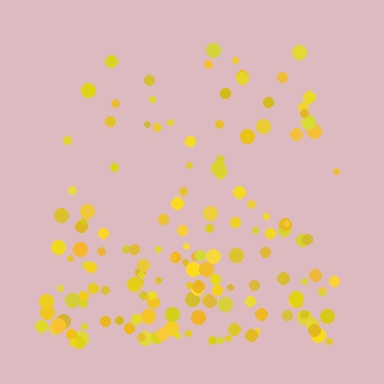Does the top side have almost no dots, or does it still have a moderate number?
Still a moderate number, just noticeably fewer than the bottom.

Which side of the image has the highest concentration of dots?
The bottom.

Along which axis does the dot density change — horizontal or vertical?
Vertical.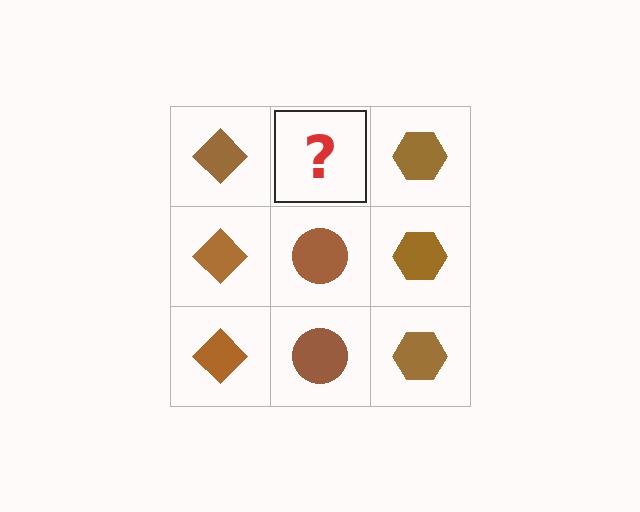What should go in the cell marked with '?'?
The missing cell should contain a brown circle.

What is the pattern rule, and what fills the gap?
The rule is that each column has a consistent shape. The gap should be filled with a brown circle.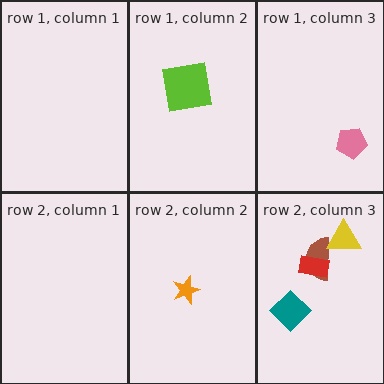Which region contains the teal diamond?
The row 2, column 3 region.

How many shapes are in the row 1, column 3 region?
1.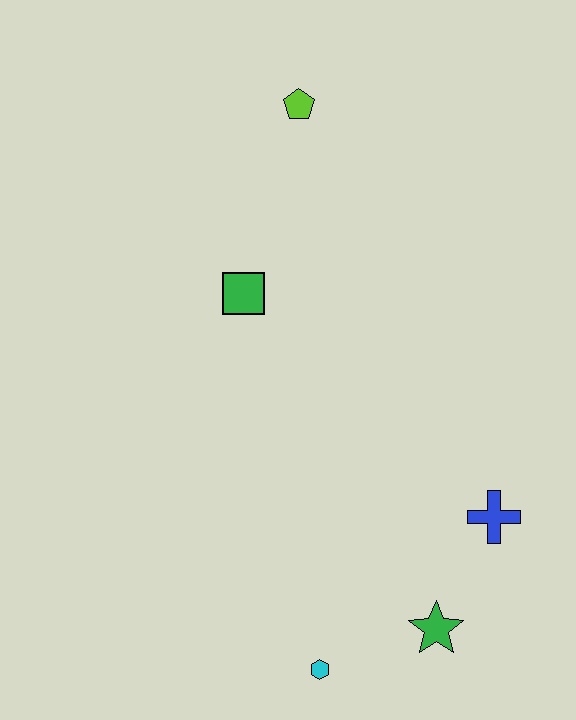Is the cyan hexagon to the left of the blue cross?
Yes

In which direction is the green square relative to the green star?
The green square is above the green star.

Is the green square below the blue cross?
No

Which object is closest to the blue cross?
The green star is closest to the blue cross.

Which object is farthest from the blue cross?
The lime pentagon is farthest from the blue cross.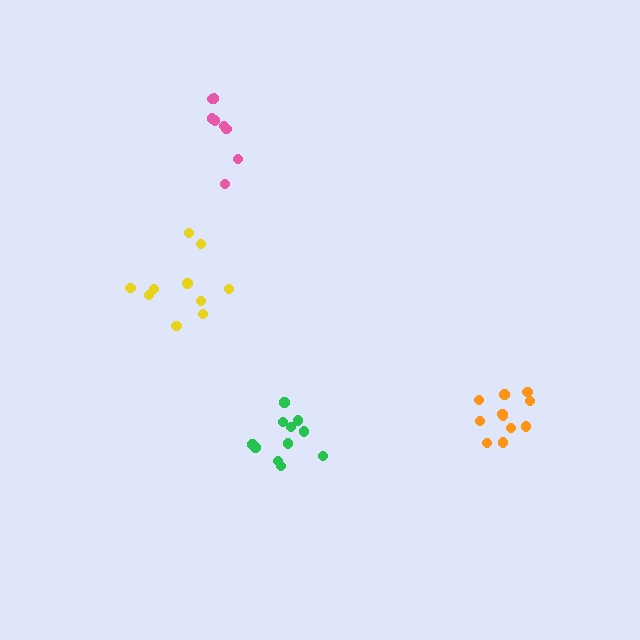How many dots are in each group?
Group 1: 8 dots, Group 2: 10 dots, Group 3: 11 dots, Group 4: 11 dots (40 total).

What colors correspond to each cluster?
The clusters are colored: pink, yellow, orange, green.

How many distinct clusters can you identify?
There are 4 distinct clusters.